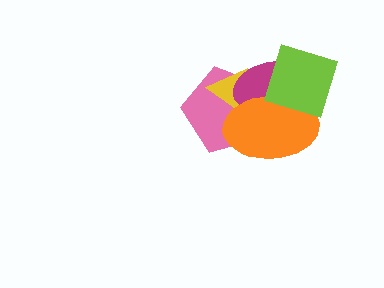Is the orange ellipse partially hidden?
Yes, it is partially covered by another shape.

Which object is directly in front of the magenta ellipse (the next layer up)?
The orange ellipse is directly in front of the magenta ellipse.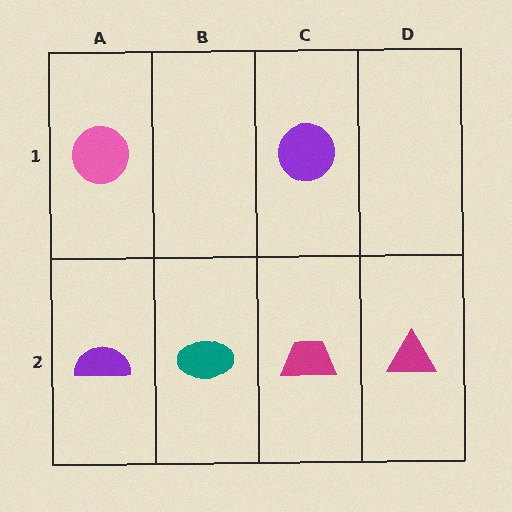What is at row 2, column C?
A magenta trapezoid.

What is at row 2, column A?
A purple semicircle.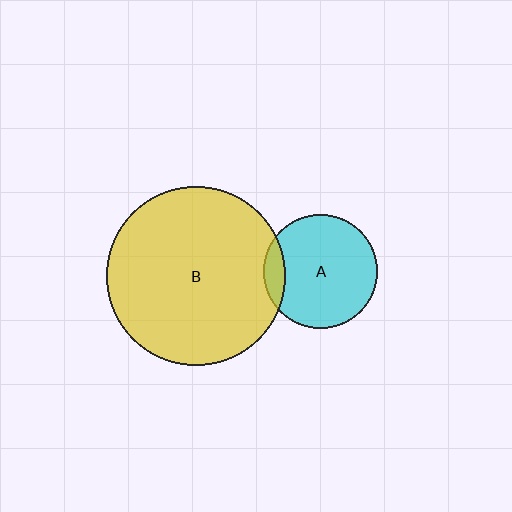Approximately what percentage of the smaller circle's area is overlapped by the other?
Approximately 10%.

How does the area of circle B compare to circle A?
Approximately 2.5 times.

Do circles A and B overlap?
Yes.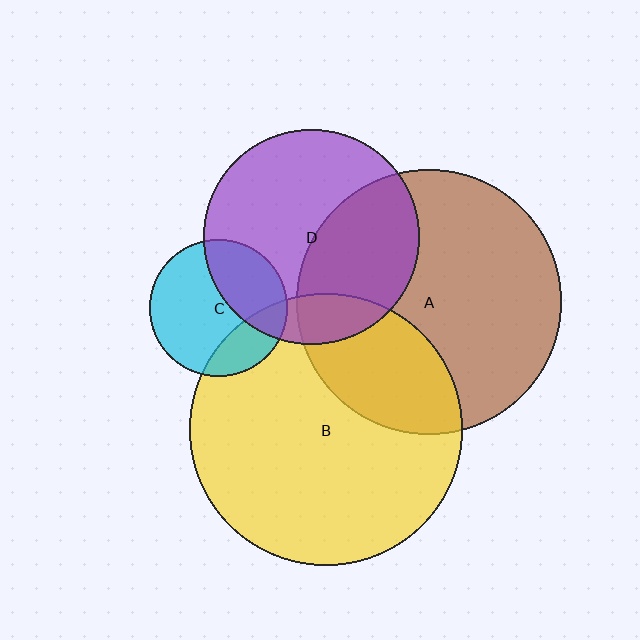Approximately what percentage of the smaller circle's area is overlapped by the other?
Approximately 35%.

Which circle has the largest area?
Circle B (yellow).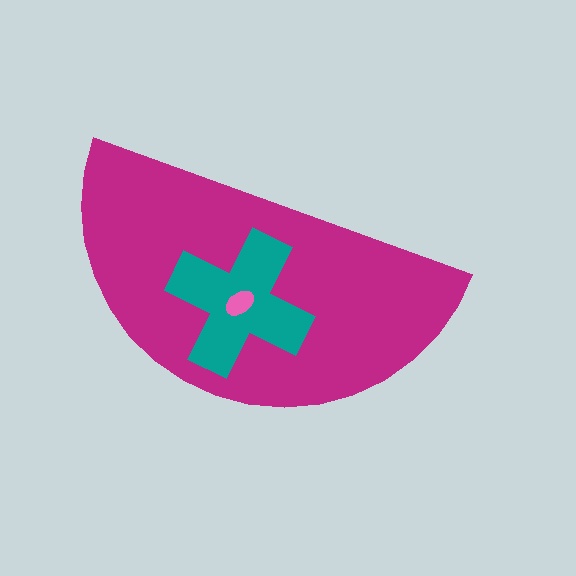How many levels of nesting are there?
3.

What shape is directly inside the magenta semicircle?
The teal cross.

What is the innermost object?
The pink ellipse.